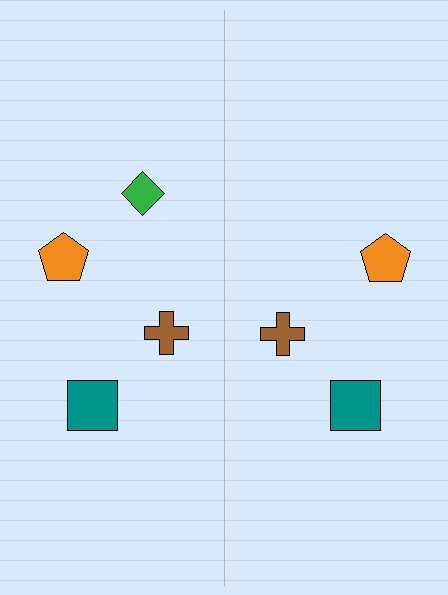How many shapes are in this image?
There are 7 shapes in this image.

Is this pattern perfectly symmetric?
No, the pattern is not perfectly symmetric. A green diamond is missing from the right side.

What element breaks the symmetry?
A green diamond is missing from the right side.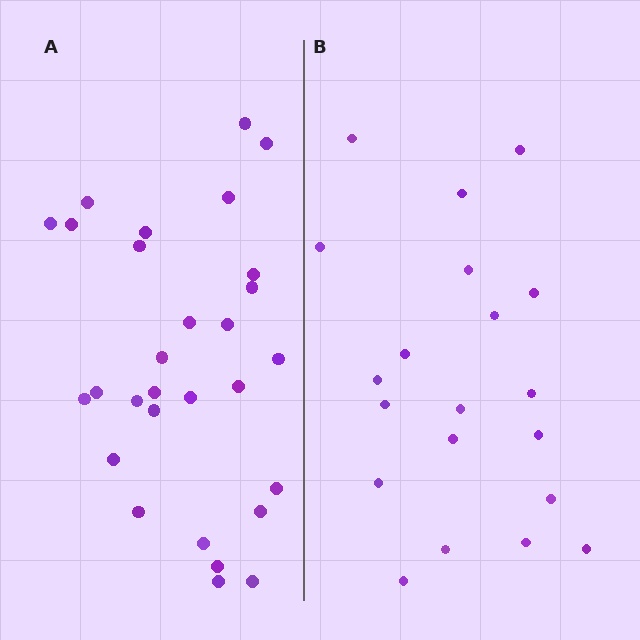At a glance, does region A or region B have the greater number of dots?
Region A (the left region) has more dots.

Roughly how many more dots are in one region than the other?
Region A has roughly 8 or so more dots than region B.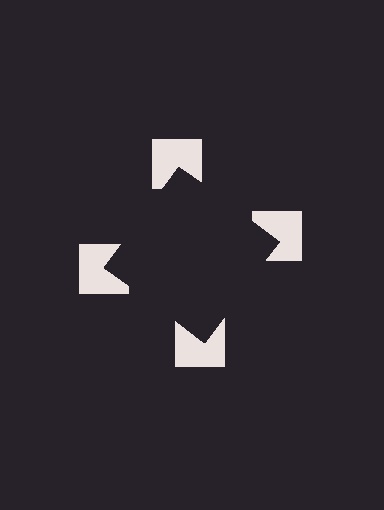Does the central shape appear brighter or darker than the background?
It typically appears slightly darker than the background, even though no actual brightness change is drawn.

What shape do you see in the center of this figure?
An illusory square — its edges are inferred from the aligned wedge cuts in the notched squares, not physically drawn.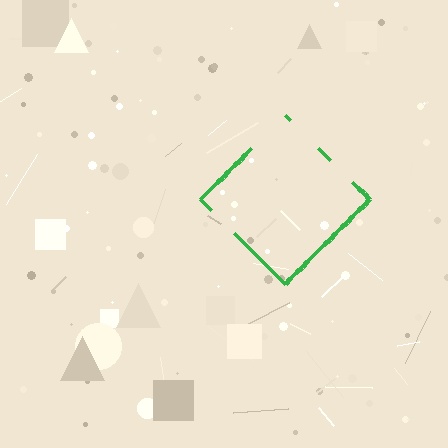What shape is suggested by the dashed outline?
The dashed outline suggests a diamond.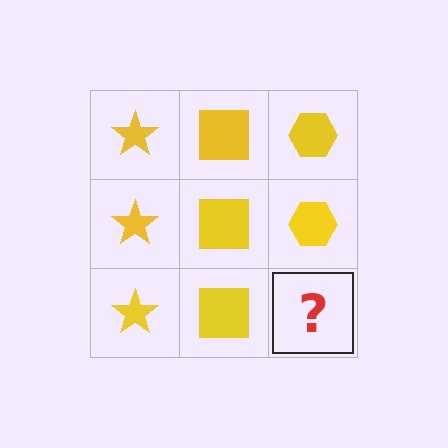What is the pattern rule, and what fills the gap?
The rule is that each column has a consistent shape. The gap should be filled with a yellow hexagon.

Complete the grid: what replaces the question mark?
The question mark should be replaced with a yellow hexagon.